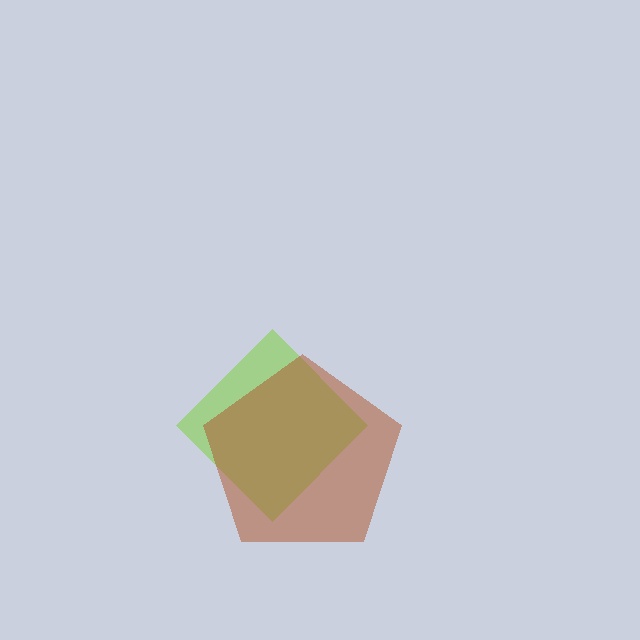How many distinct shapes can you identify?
There are 2 distinct shapes: a lime diamond, a brown pentagon.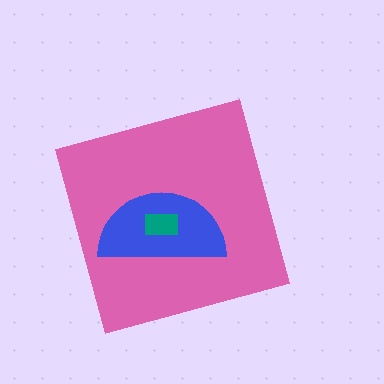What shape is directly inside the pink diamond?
The blue semicircle.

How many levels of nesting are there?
3.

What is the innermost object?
The teal rectangle.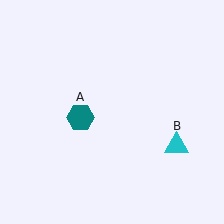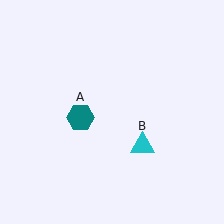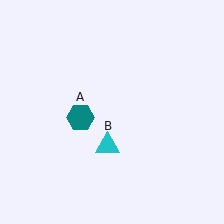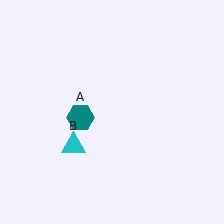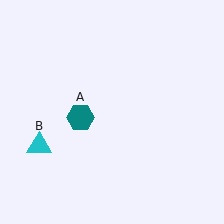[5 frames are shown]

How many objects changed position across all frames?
1 object changed position: cyan triangle (object B).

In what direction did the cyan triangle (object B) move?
The cyan triangle (object B) moved left.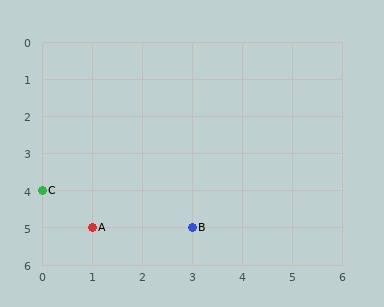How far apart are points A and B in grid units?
Points A and B are 2 columns apart.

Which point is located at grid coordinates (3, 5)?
Point B is at (3, 5).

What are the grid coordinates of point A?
Point A is at grid coordinates (1, 5).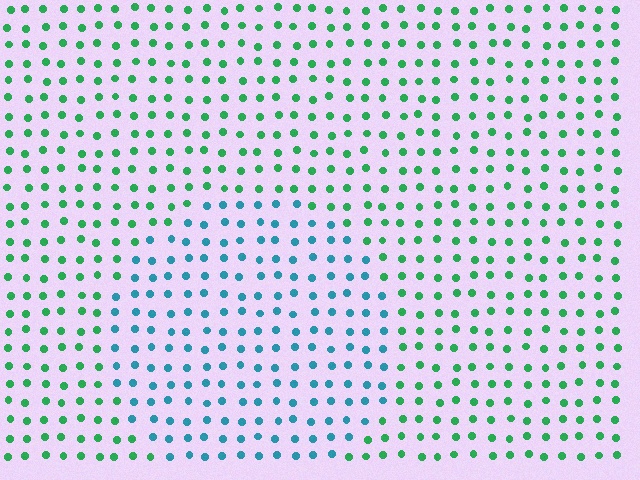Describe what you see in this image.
The image is filled with small green elements in a uniform arrangement. A circle-shaped region is visible where the elements are tinted to a slightly different hue, forming a subtle color boundary.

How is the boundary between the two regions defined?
The boundary is defined purely by a slight shift in hue (about 50 degrees). Spacing, size, and orientation are identical on both sides.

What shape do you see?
I see a circle.